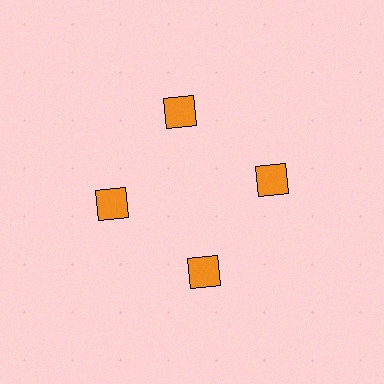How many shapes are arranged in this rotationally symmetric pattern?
There are 4 shapes, arranged in 4 groups of 1.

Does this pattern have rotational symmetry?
Yes, this pattern has 4-fold rotational symmetry. It looks the same after rotating 90 degrees around the center.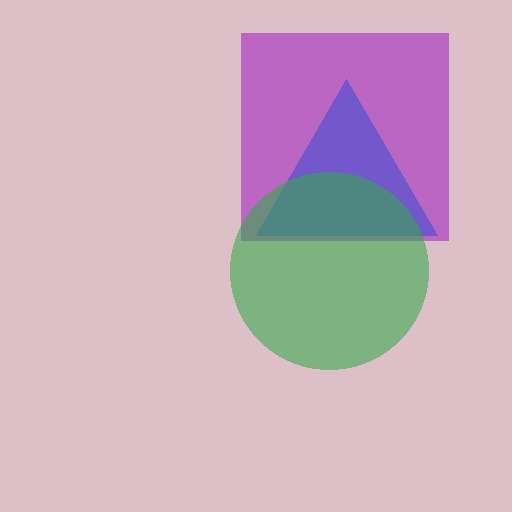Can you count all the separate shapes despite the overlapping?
Yes, there are 3 separate shapes.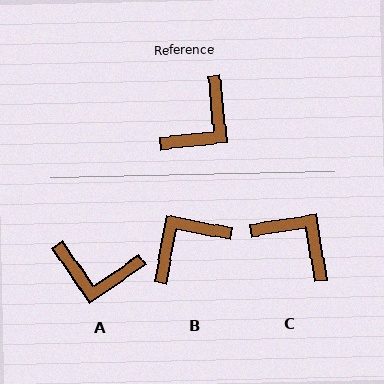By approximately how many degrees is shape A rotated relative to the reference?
Approximately 61 degrees clockwise.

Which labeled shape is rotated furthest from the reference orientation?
B, about 163 degrees away.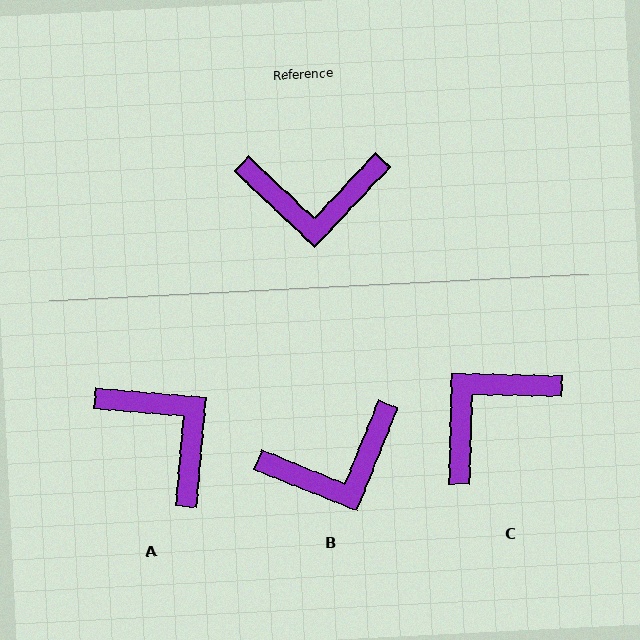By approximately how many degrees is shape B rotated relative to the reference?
Approximately 21 degrees counter-clockwise.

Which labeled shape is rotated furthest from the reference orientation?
C, about 138 degrees away.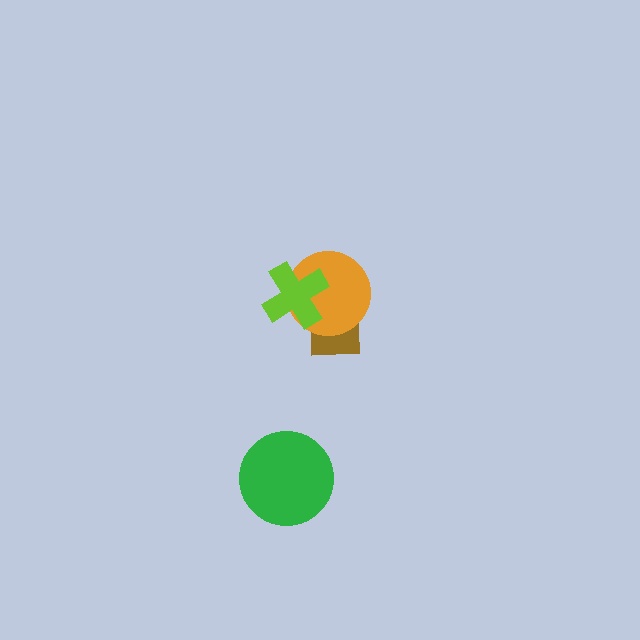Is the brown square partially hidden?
Yes, it is partially covered by another shape.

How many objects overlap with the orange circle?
2 objects overlap with the orange circle.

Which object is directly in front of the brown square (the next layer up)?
The orange circle is directly in front of the brown square.